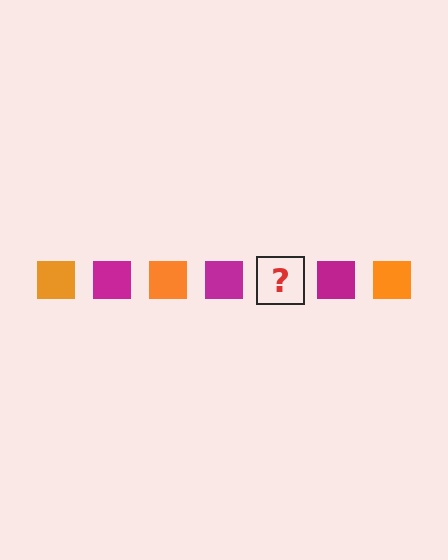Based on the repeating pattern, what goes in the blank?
The blank should be an orange square.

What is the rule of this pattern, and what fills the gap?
The rule is that the pattern cycles through orange, magenta squares. The gap should be filled with an orange square.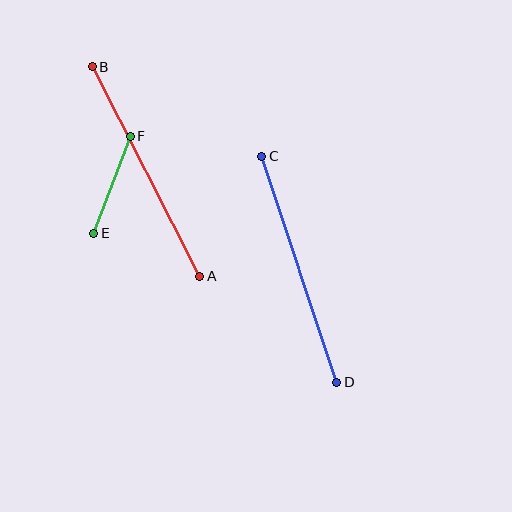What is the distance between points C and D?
The distance is approximately 238 pixels.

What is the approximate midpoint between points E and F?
The midpoint is at approximately (112, 185) pixels.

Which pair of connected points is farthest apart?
Points C and D are farthest apart.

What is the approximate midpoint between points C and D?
The midpoint is at approximately (299, 269) pixels.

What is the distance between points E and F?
The distance is approximately 104 pixels.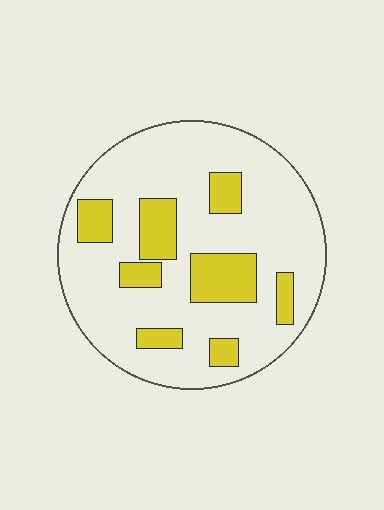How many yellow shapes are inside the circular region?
8.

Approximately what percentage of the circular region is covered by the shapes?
Approximately 20%.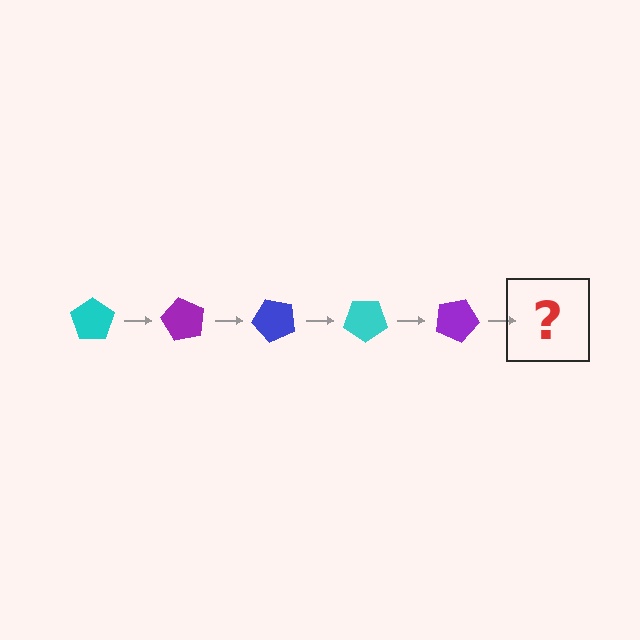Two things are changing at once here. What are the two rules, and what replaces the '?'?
The two rules are that it rotates 60 degrees each step and the color cycles through cyan, purple, and blue. The '?' should be a blue pentagon, rotated 300 degrees from the start.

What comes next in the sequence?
The next element should be a blue pentagon, rotated 300 degrees from the start.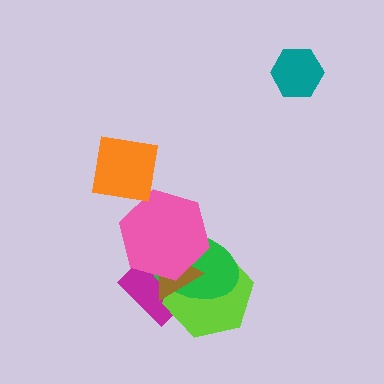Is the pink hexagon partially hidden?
Yes, it is partially covered by another shape.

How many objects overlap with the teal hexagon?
0 objects overlap with the teal hexagon.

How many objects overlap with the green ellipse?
4 objects overlap with the green ellipse.